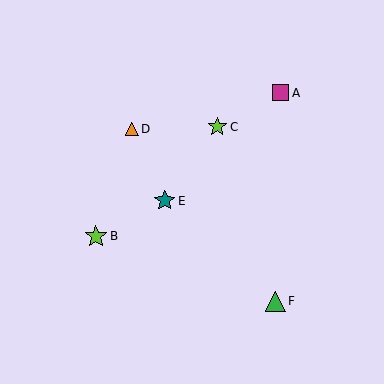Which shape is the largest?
The lime star (labeled B) is the largest.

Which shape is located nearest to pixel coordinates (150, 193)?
The teal star (labeled E) at (165, 201) is nearest to that location.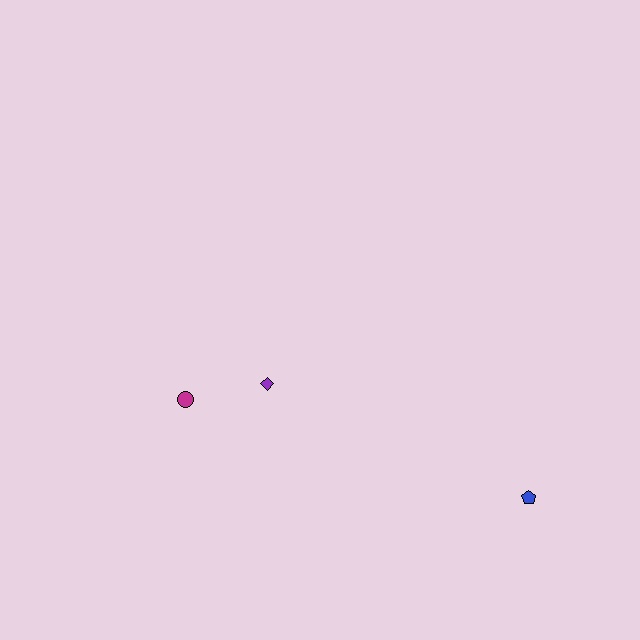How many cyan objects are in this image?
There are no cyan objects.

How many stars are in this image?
There are no stars.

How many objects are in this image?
There are 3 objects.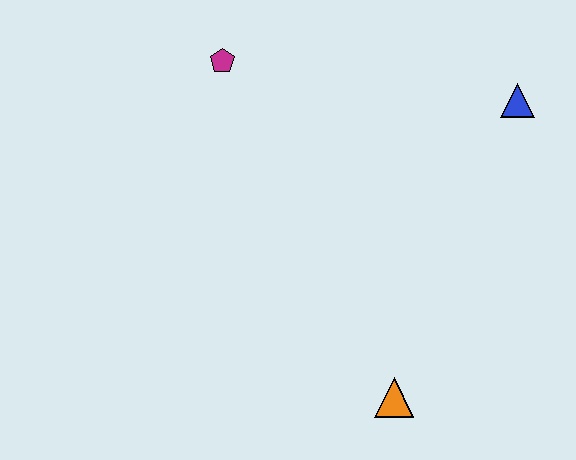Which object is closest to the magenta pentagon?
The blue triangle is closest to the magenta pentagon.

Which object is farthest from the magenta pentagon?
The orange triangle is farthest from the magenta pentagon.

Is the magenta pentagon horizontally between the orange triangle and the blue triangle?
No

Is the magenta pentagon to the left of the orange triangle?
Yes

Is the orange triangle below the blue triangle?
Yes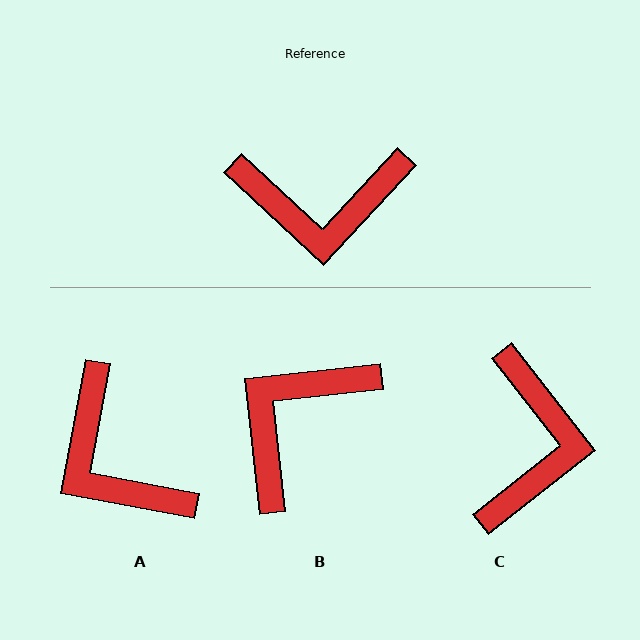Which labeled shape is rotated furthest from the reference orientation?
B, about 131 degrees away.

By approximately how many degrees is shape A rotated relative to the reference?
Approximately 58 degrees clockwise.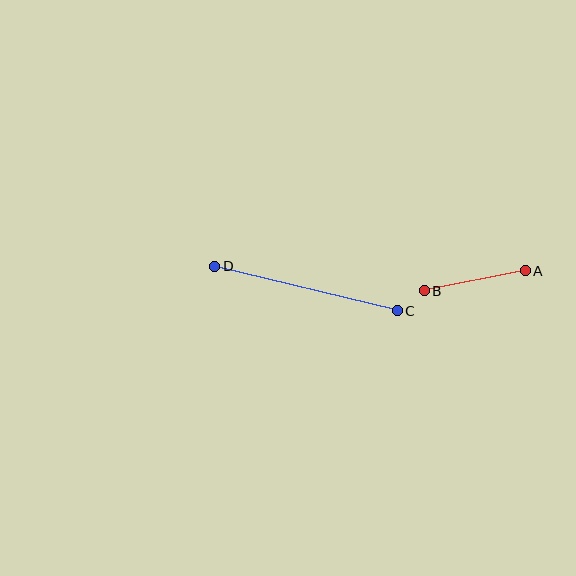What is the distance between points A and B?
The distance is approximately 103 pixels.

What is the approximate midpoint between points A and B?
The midpoint is at approximately (475, 281) pixels.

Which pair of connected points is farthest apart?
Points C and D are farthest apart.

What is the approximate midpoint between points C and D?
The midpoint is at approximately (306, 289) pixels.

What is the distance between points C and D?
The distance is approximately 188 pixels.